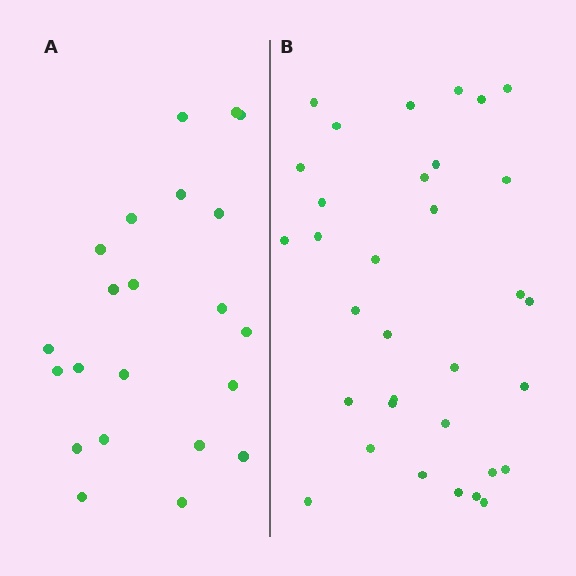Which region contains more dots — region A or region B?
Region B (the right region) has more dots.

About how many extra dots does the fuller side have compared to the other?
Region B has roughly 12 or so more dots than region A.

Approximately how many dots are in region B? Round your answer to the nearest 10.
About 30 dots. (The exact count is 33, which rounds to 30.)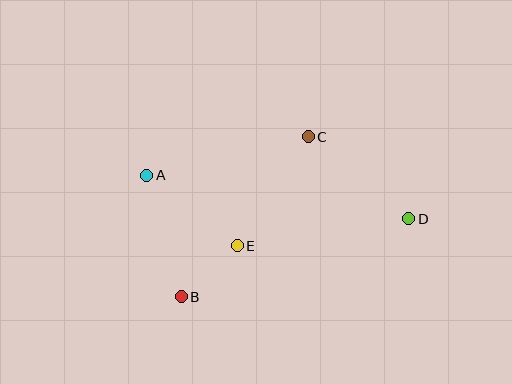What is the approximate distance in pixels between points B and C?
The distance between B and C is approximately 204 pixels.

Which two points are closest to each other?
Points B and E are closest to each other.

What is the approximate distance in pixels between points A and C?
The distance between A and C is approximately 166 pixels.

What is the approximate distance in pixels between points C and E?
The distance between C and E is approximately 130 pixels.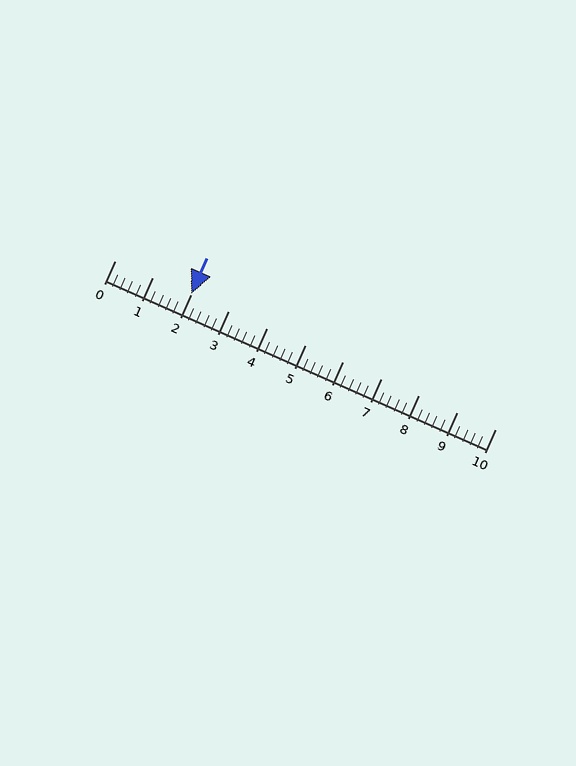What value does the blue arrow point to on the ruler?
The blue arrow points to approximately 2.0.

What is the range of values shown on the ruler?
The ruler shows values from 0 to 10.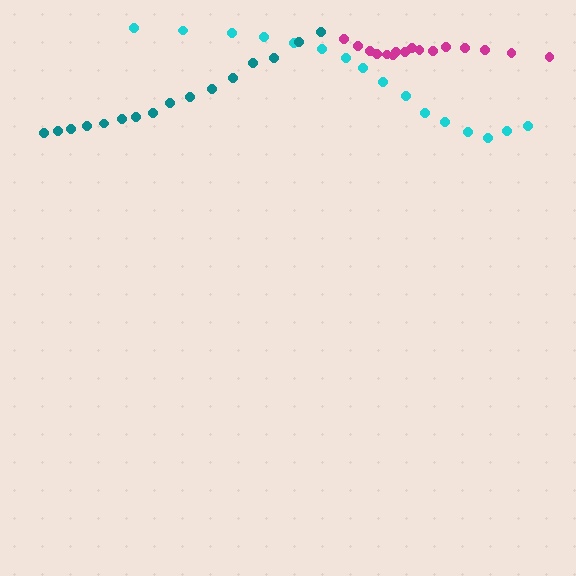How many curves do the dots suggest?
There are 3 distinct paths.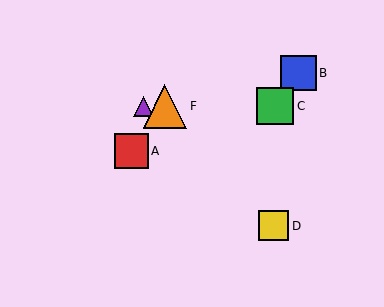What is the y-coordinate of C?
Object C is at y≈106.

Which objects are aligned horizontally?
Objects C, E, F are aligned horizontally.